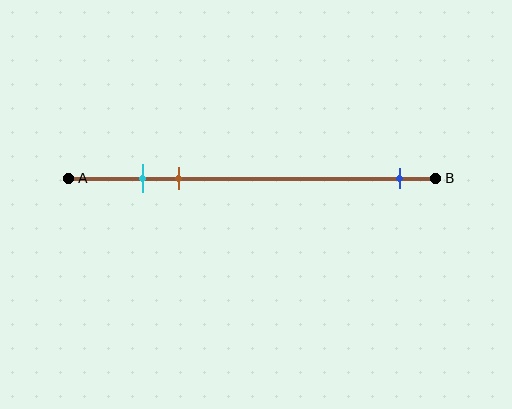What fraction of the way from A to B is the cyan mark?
The cyan mark is approximately 20% (0.2) of the way from A to B.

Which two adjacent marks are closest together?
The cyan and brown marks are the closest adjacent pair.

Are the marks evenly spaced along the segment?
No, the marks are not evenly spaced.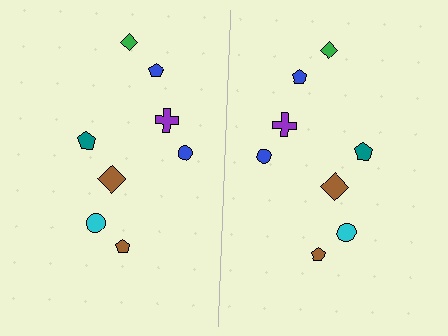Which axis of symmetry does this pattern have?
The pattern has a vertical axis of symmetry running through the center of the image.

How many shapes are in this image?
There are 16 shapes in this image.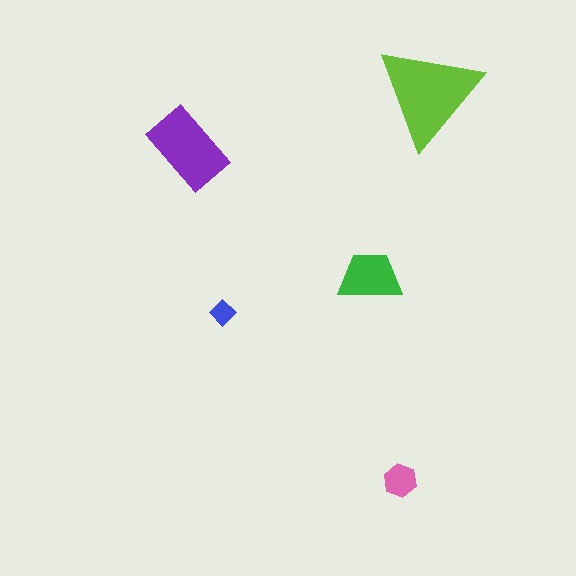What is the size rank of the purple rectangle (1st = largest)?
2nd.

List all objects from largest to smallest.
The lime triangle, the purple rectangle, the green trapezoid, the pink hexagon, the blue diamond.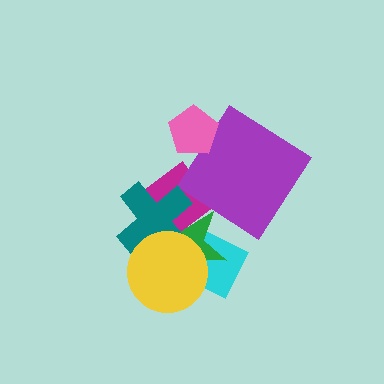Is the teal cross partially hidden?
Yes, it is partially covered by another shape.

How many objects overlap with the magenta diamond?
3 objects overlap with the magenta diamond.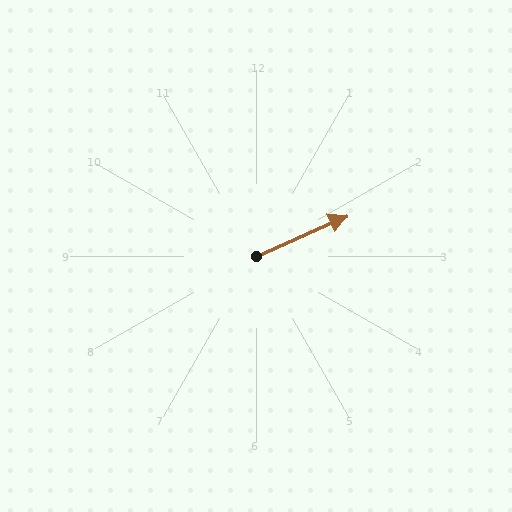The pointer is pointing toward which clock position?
Roughly 2 o'clock.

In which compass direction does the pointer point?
Northeast.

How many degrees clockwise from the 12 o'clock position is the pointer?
Approximately 66 degrees.